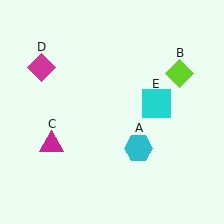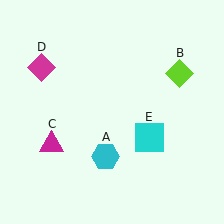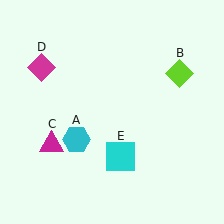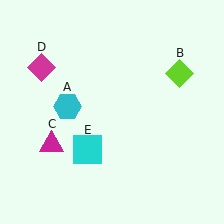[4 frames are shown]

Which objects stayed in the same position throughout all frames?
Lime diamond (object B) and magenta triangle (object C) and magenta diamond (object D) remained stationary.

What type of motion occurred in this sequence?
The cyan hexagon (object A), cyan square (object E) rotated clockwise around the center of the scene.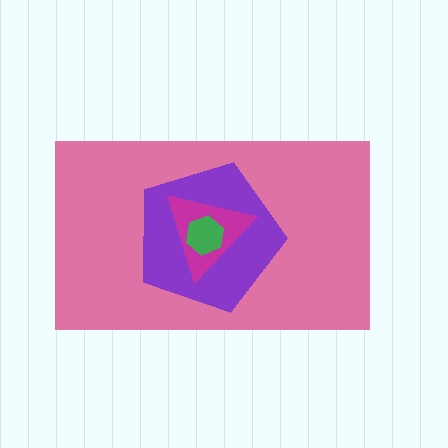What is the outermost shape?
The pink rectangle.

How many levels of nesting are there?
4.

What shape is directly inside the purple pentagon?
The magenta triangle.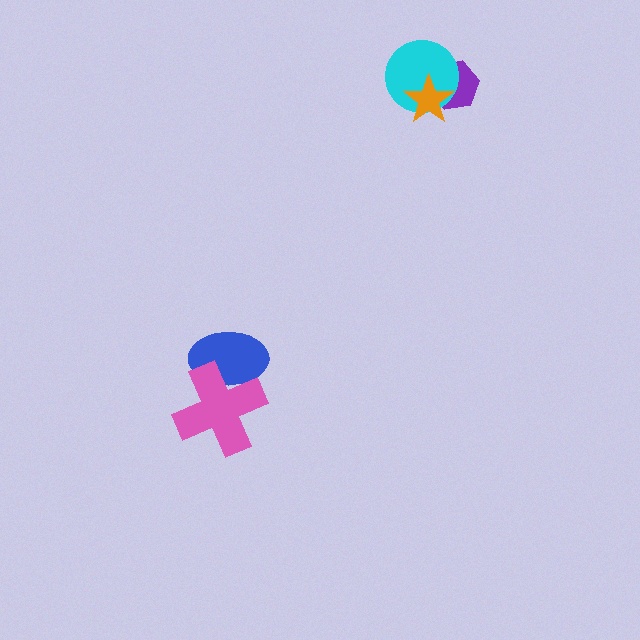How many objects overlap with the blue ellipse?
1 object overlaps with the blue ellipse.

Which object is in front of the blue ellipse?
The pink cross is in front of the blue ellipse.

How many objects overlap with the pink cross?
1 object overlaps with the pink cross.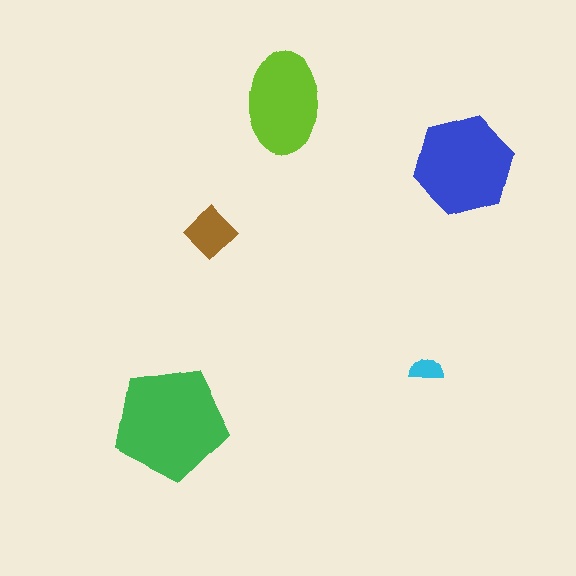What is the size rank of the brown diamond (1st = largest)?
4th.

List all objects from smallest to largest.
The cyan semicircle, the brown diamond, the lime ellipse, the blue hexagon, the green pentagon.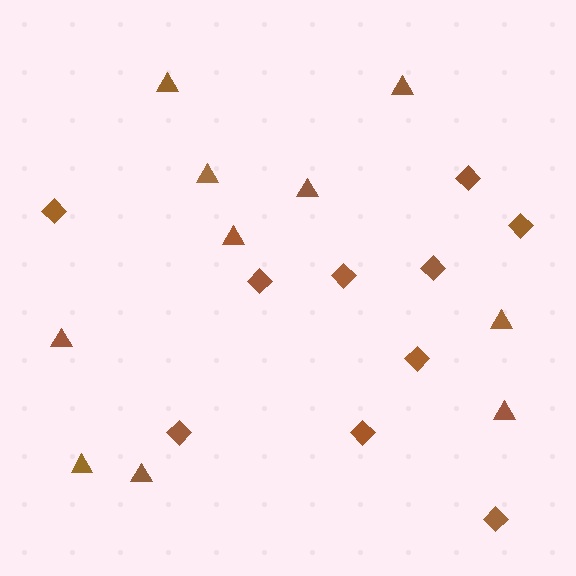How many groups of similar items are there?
There are 2 groups: one group of triangles (10) and one group of diamonds (10).